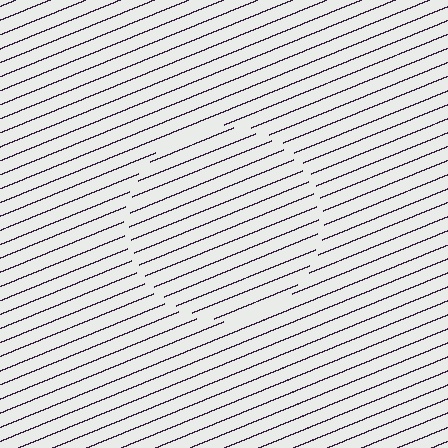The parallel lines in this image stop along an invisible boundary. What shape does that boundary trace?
An illusory circle. The interior of the shape contains the same grating, shifted by half a period — the contour is defined by the phase discontinuity where line-ends from the inner and outer gratings abut.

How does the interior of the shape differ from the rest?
The interior of the shape contains the same grating, shifted by half a period — the contour is defined by the phase discontinuity where line-ends from the inner and outer gratings abut.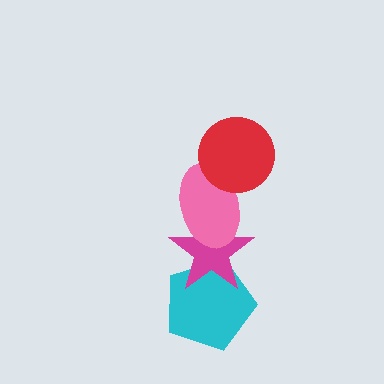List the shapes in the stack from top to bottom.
From top to bottom: the red circle, the pink ellipse, the magenta star, the cyan pentagon.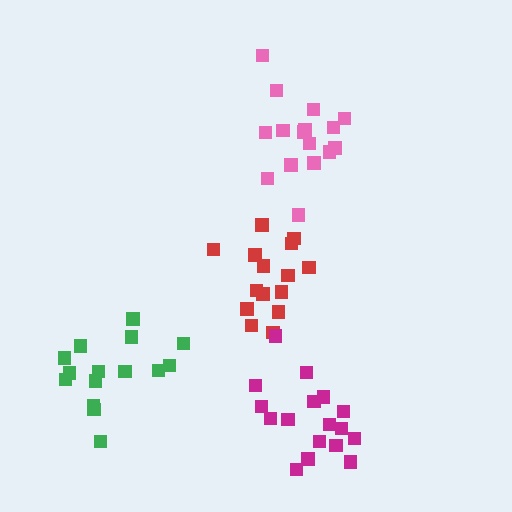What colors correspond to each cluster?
The clusters are colored: pink, red, green, magenta.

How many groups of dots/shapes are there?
There are 4 groups.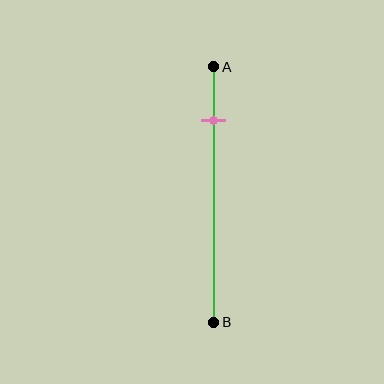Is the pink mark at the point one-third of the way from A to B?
No, the mark is at about 20% from A, not at the 33% one-third point.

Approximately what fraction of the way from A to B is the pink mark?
The pink mark is approximately 20% of the way from A to B.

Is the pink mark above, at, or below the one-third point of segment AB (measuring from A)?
The pink mark is above the one-third point of segment AB.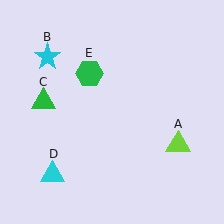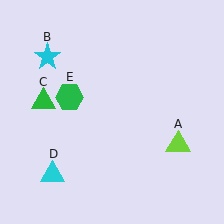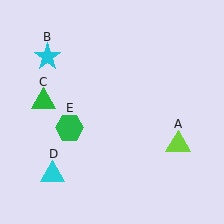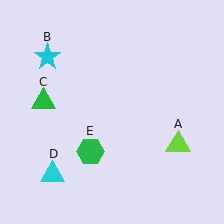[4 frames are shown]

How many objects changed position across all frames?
1 object changed position: green hexagon (object E).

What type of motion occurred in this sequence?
The green hexagon (object E) rotated counterclockwise around the center of the scene.